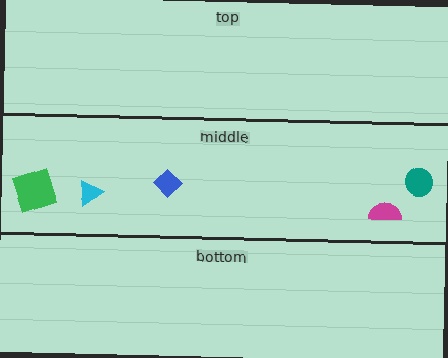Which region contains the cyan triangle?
The middle region.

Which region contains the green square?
The middle region.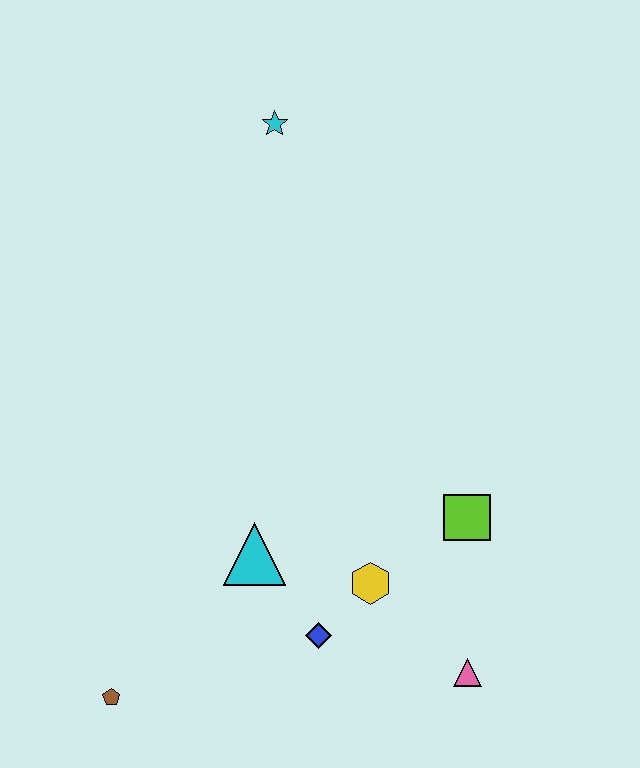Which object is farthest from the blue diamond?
The cyan star is farthest from the blue diamond.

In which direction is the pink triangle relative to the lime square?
The pink triangle is below the lime square.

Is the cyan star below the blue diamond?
No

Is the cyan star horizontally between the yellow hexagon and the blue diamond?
No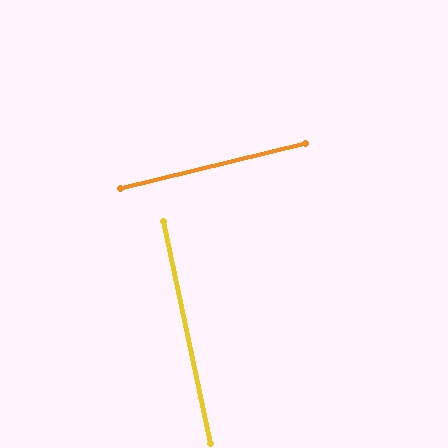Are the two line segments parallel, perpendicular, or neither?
Perpendicular — they meet at approximately 89°.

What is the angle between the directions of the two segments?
Approximately 89 degrees.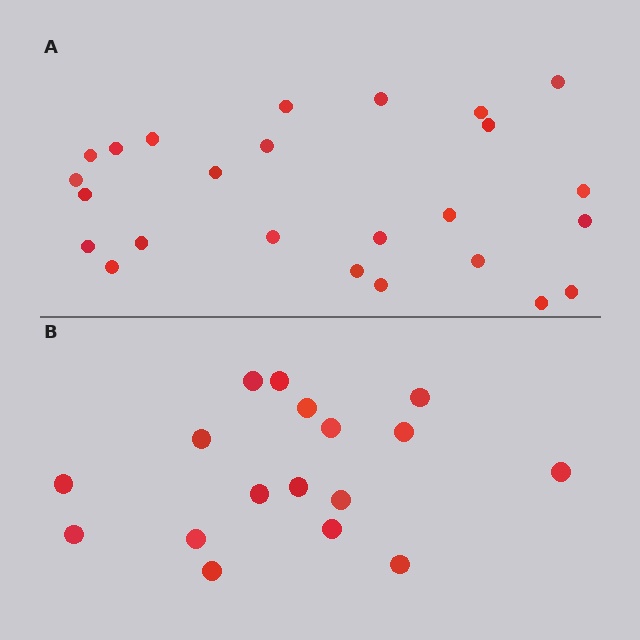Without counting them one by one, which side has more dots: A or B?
Region A (the top region) has more dots.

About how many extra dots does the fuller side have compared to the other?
Region A has roughly 8 or so more dots than region B.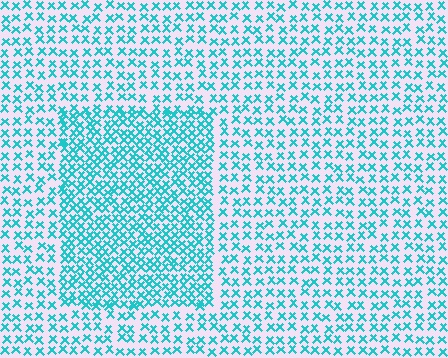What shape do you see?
I see a rectangle.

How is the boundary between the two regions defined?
The boundary is defined by a change in element density (approximately 1.8x ratio). All elements are the same color, size, and shape.